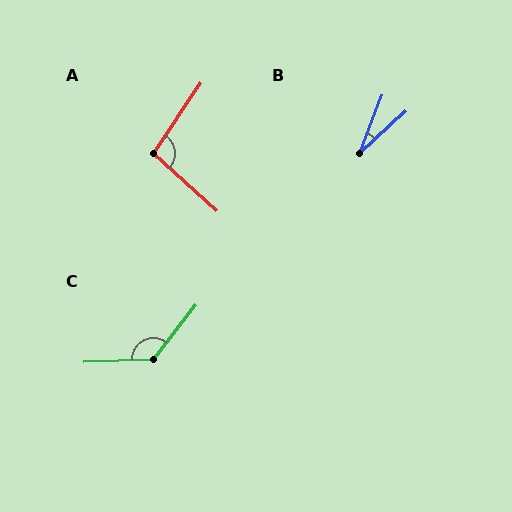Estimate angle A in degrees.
Approximately 98 degrees.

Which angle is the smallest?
B, at approximately 26 degrees.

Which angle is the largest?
C, at approximately 130 degrees.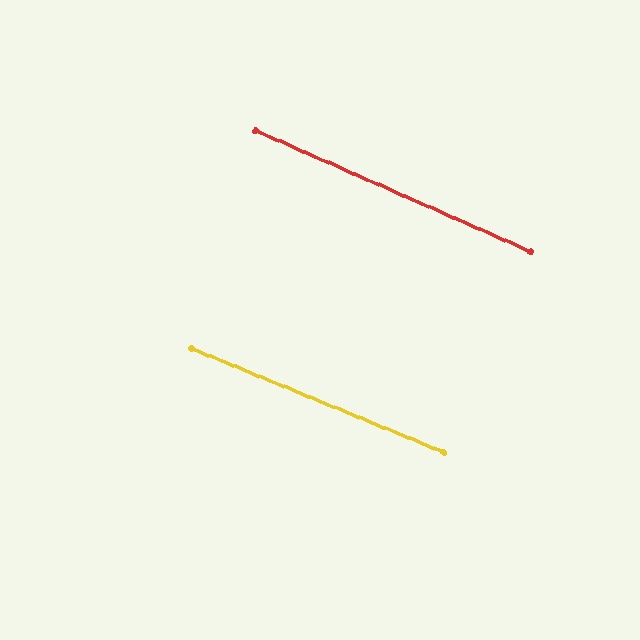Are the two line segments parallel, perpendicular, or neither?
Parallel — their directions differ by only 1.2°.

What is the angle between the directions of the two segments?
Approximately 1 degree.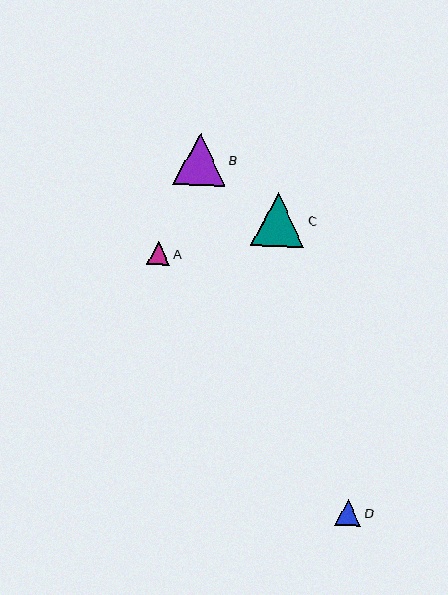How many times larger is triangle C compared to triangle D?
Triangle C is approximately 2.0 times the size of triangle D.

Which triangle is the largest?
Triangle C is the largest with a size of approximately 53 pixels.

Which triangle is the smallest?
Triangle A is the smallest with a size of approximately 23 pixels.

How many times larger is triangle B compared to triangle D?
Triangle B is approximately 2.0 times the size of triangle D.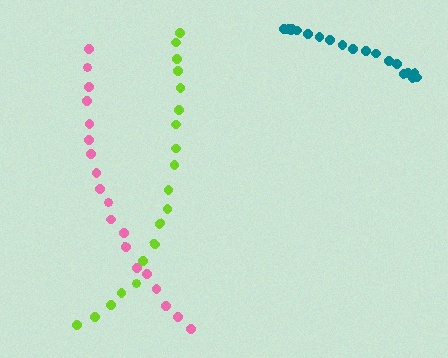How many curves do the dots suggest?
There are 3 distinct paths.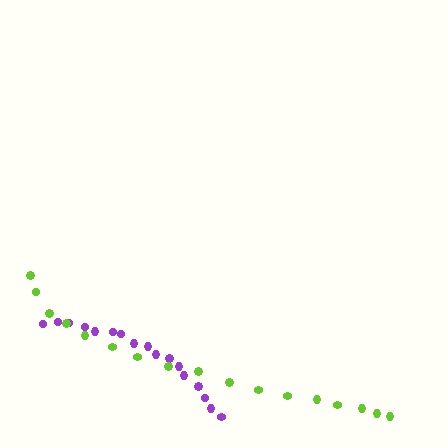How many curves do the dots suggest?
There are 2 distinct paths.